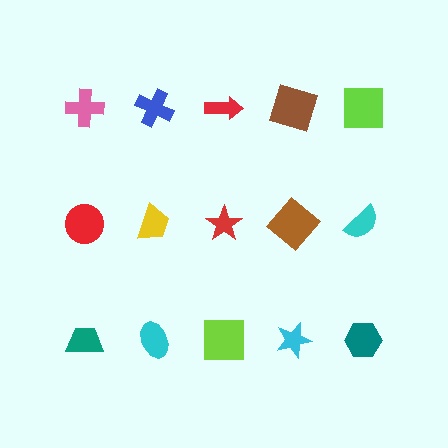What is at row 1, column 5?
A lime square.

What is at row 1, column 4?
A brown square.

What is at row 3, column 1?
A teal trapezoid.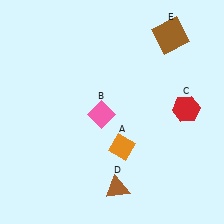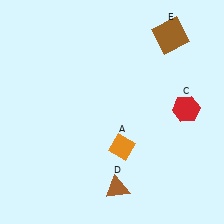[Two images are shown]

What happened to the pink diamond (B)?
The pink diamond (B) was removed in Image 2. It was in the bottom-left area of Image 1.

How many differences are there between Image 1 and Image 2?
There is 1 difference between the two images.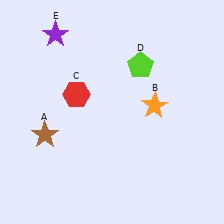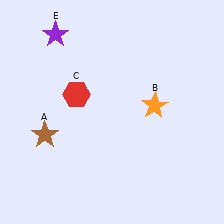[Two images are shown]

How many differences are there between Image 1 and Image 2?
There is 1 difference between the two images.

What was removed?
The lime pentagon (D) was removed in Image 2.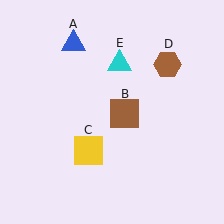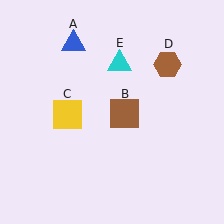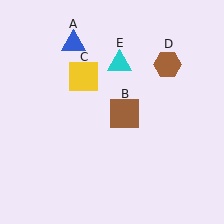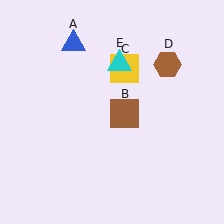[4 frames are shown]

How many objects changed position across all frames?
1 object changed position: yellow square (object C).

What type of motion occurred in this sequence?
The yellow square (object C) rotated clockwise around the center of the scene.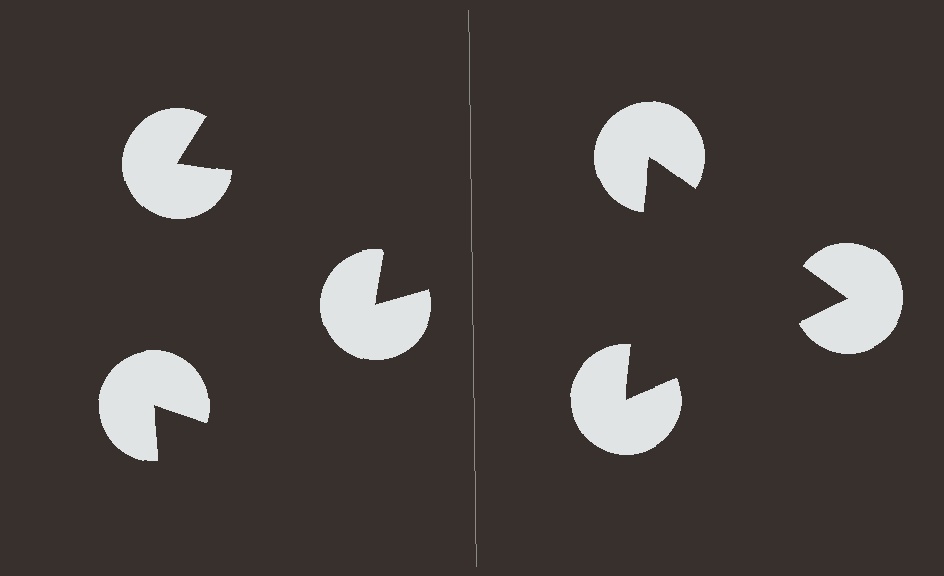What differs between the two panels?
The pac-man discs are positioned identically on both sides; only the wedge orientations differ. On the right they align to a triangle; on the left they are misaligned.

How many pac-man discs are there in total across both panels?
6 — 3 on each side.